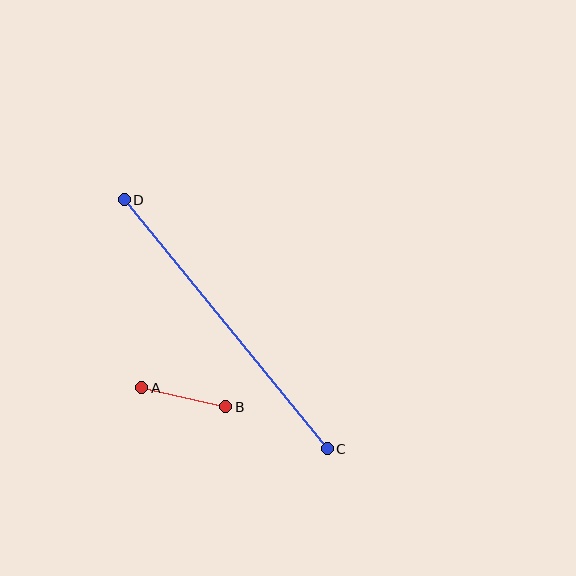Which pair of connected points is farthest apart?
Points C and D are farthest apart.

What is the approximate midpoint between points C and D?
The midpoint is at approximately (226, 324) pixels.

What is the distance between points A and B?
The distance is approximately 86 pixels.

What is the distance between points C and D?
The distance is approximately 321 pixels.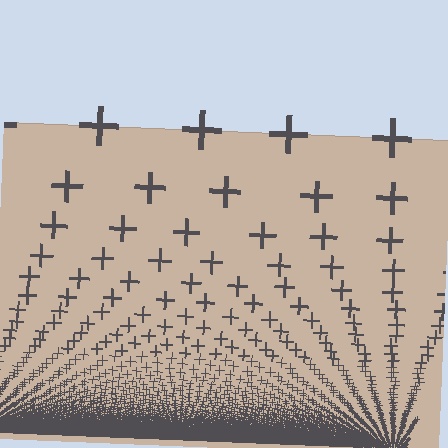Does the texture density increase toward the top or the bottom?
Density increases toward the bottom.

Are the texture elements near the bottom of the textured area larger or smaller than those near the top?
Smaller. The gradient is inverted — elements near the bottom are smaller and denser.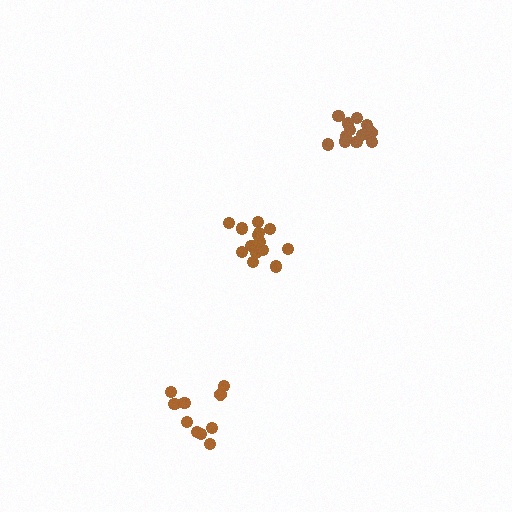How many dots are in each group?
Group 1: 14 dots, Group 2: 10 dots, Group 3: 13 dots (37 total).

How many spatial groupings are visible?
There are 3 spatial groupings.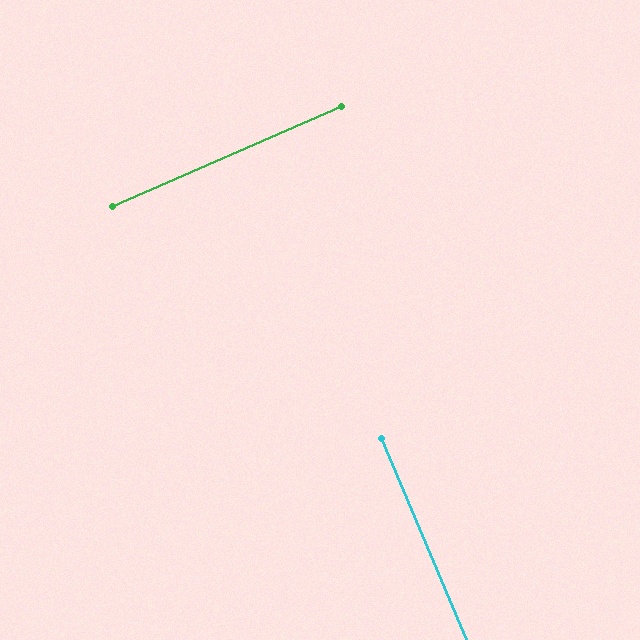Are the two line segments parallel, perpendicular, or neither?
Perpendicular — they meet at approximately 90°.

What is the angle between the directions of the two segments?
Approximately 90 degrees.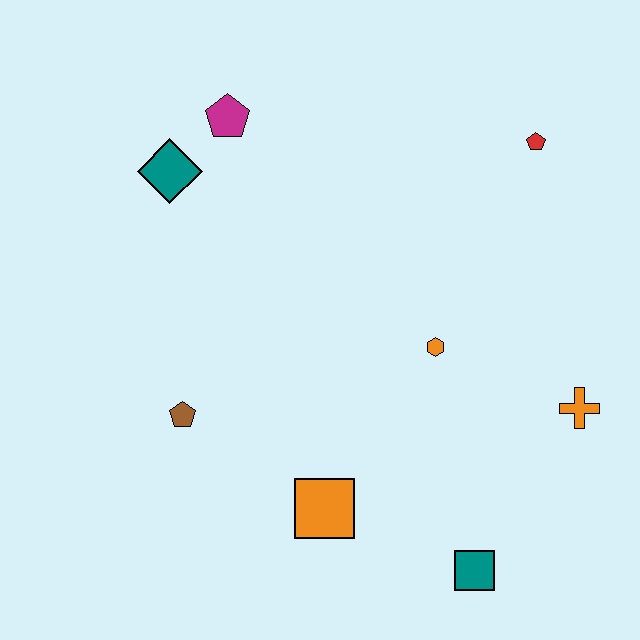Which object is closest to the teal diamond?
The magenta pentagon is closest to the teal diamond.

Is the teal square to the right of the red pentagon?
No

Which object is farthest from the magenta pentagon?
The teal square is farthest from the magenta pentagon.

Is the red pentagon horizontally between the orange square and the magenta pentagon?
No